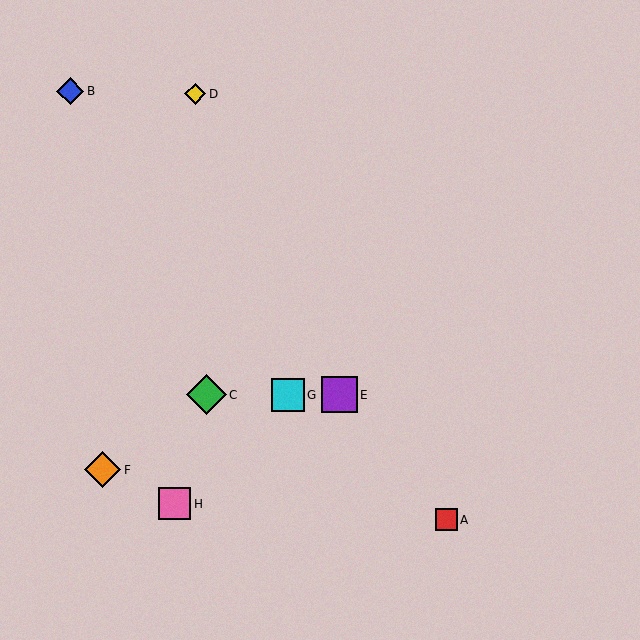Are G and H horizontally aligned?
No, G is at y≈395 and H is at y≈504.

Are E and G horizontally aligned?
Yes, both are at y≈395.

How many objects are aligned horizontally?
3 objects (C, E, G) are aligned horizontally.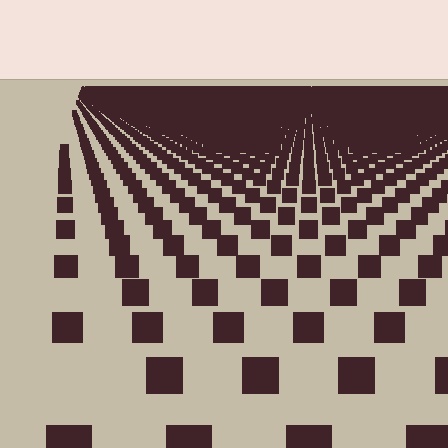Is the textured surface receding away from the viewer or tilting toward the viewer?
The surface is receding away from the viewer. Texture elements get smaller and denser toward the top.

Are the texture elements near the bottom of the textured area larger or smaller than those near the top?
Larger. Near the bottom, elements are closer to the viewer and appear at a bigger on-screen size.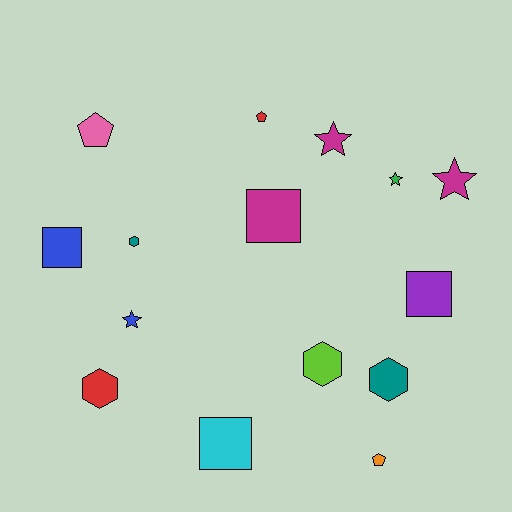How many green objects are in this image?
There is 1 green object.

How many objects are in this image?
There are 15 objects.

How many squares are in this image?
There are 4 squares.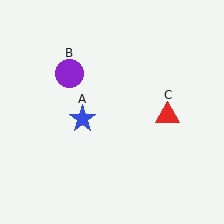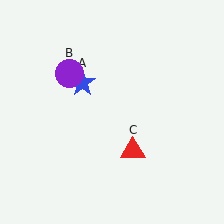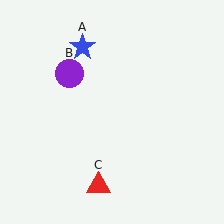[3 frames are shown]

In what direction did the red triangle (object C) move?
The red triangle (object C) moved down and to the left.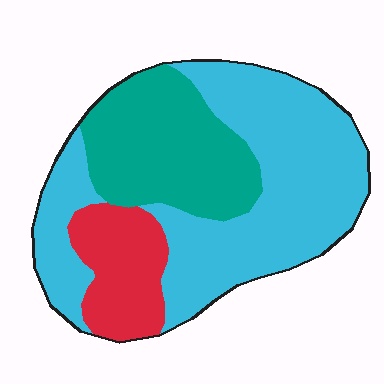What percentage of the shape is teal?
Teal takes up about one quarter (1/4) of the shape.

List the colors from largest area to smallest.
From largest to smallest: cyan, teal, red.